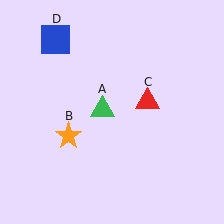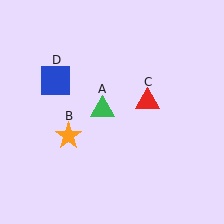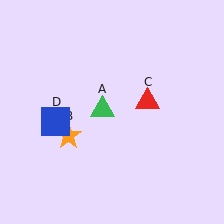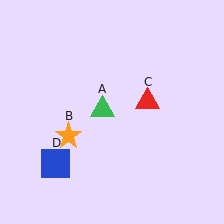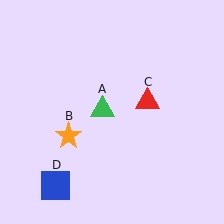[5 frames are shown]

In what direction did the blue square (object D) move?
The blue square (object D) moved down.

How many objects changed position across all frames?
1 object changed position: blue square (object D).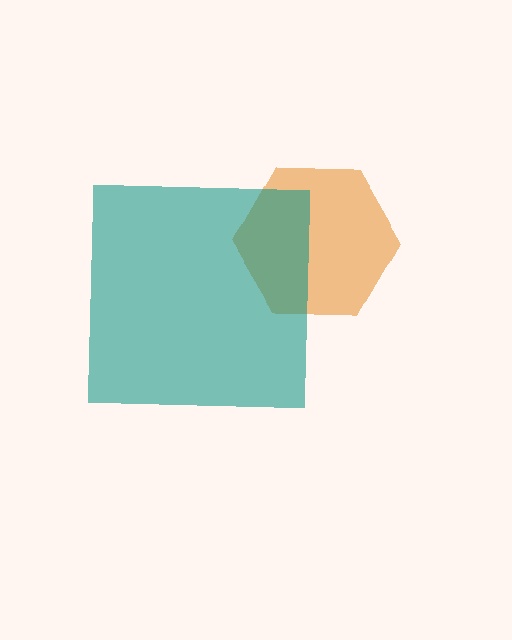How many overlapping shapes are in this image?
There are 2 overlapping shapes in the image.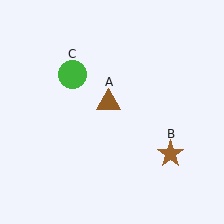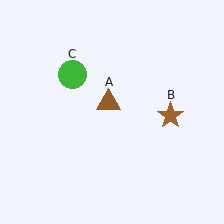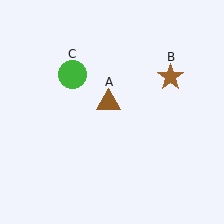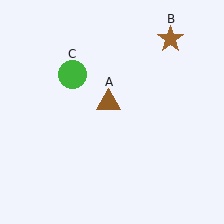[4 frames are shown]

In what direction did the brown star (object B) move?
The brown star (object B) moved up.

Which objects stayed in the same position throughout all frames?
Brown triangle (object A) and green circle (object C) remained stationary.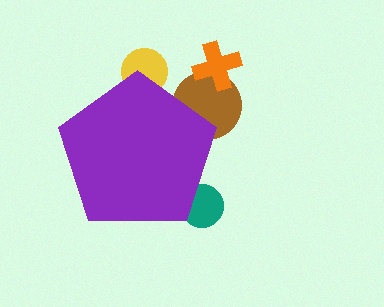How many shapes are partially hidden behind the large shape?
4 shapes are partially hidden.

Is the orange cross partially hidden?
No, the orange cross is fully visible.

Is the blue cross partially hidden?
Yes, the blue cross is partially hidden behind the purple pentagon.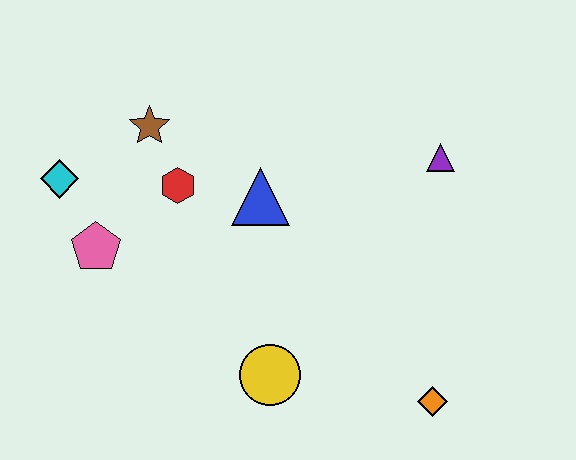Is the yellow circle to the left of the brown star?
No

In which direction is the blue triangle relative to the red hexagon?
The blue triangle is to the right of the red hexagon.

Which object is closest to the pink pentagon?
The cyan diamond is closest to the pink pentagon.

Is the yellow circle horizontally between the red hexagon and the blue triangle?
No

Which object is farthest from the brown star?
The orange diamond is farthest from the brown star.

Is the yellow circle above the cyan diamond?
No